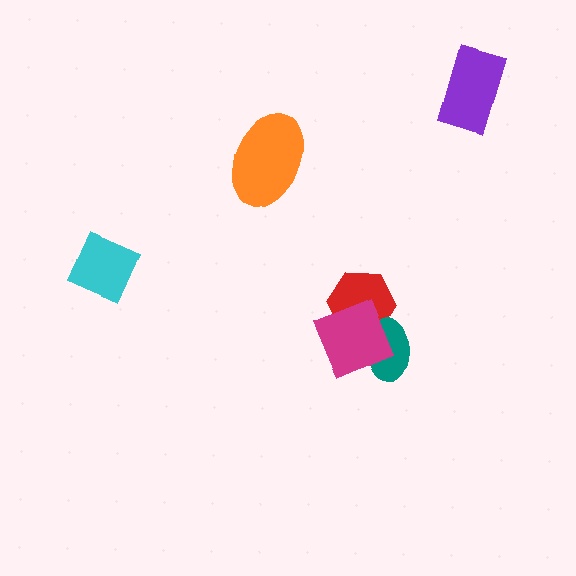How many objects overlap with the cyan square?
0 objects overlap with the cyan square.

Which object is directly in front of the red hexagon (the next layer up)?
The teal ellipse is directly in front of the red hexagon.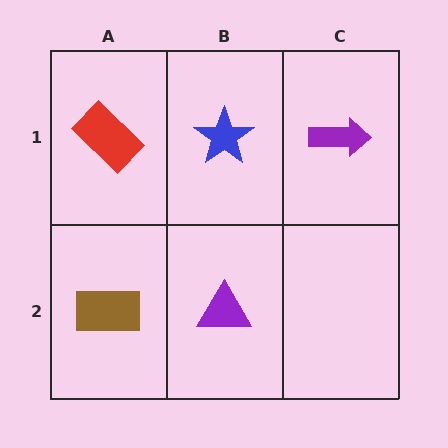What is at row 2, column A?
A brown rectangle.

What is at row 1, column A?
A red rectangle.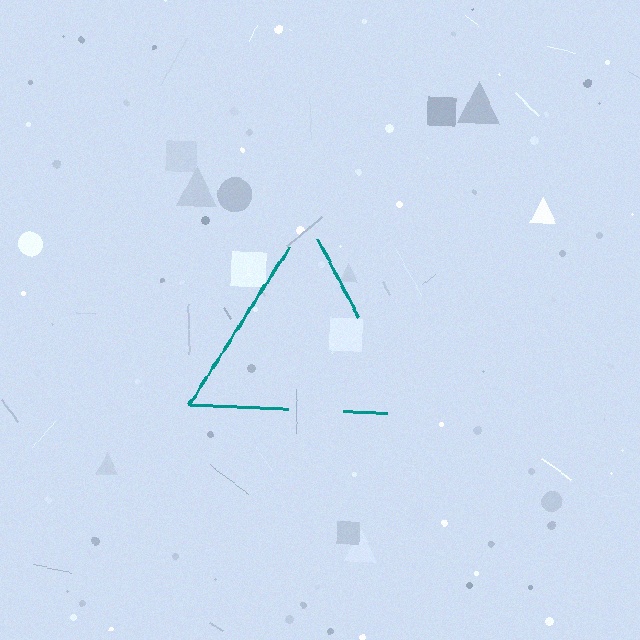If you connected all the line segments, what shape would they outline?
They would outline a triangle.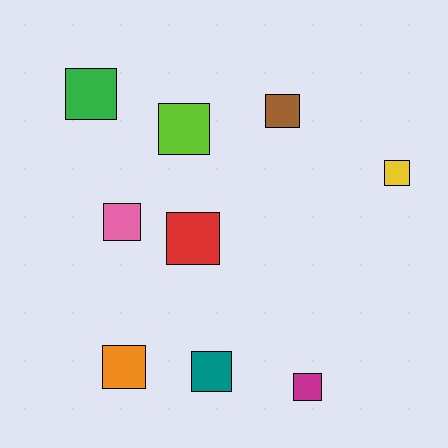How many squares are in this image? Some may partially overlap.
There are 9 squares.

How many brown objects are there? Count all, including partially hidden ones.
There is 1 brown object.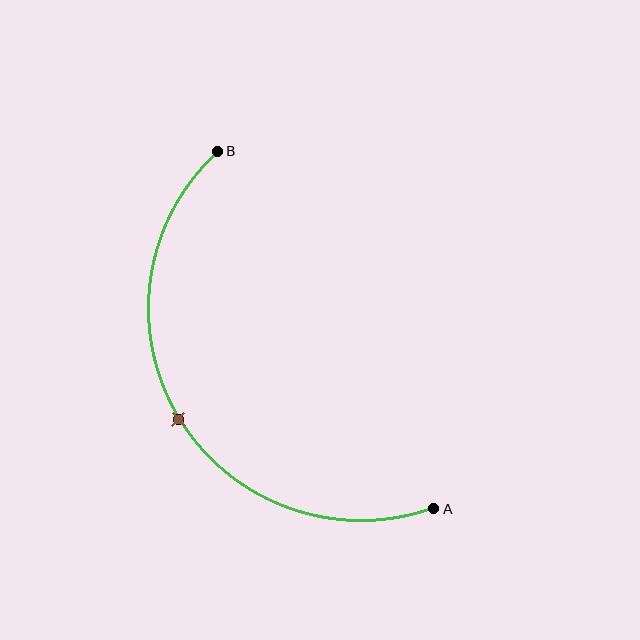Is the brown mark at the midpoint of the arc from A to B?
Yes. The brown mark lies on the arc at equal arc-length from both A and B — it is the arc midpoint.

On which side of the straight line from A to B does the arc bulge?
The arc bulges to the left of the straight line connecting A and B.